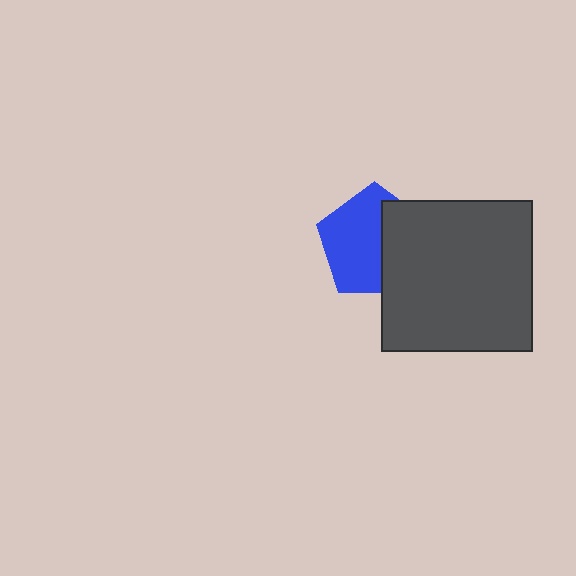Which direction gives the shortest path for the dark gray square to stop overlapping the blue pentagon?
Moving right gives the shortest separation.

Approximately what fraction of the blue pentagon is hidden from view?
Roughly 40% of the blue pentagon is hidden behind the dark gray square.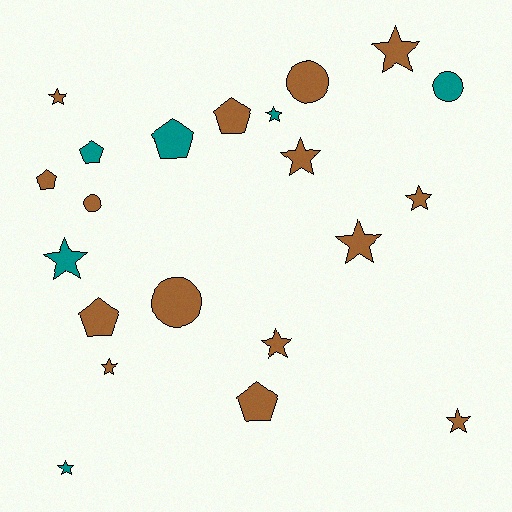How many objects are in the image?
There are 21 objects.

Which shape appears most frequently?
Star, with 11 objects.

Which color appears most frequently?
Brown, with 15 objects.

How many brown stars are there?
There are 8 brown stars.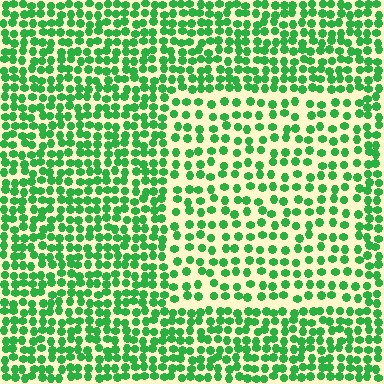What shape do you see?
I see a rectangle.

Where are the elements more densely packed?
The elements are more densely packed outside the rectangle boundary.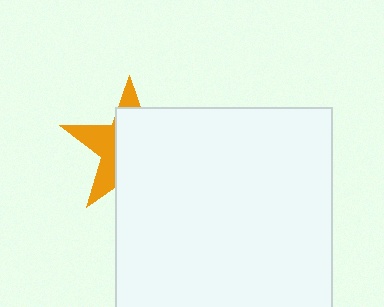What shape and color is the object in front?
The object in front is a white rectangle.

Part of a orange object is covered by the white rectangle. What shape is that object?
It is a star.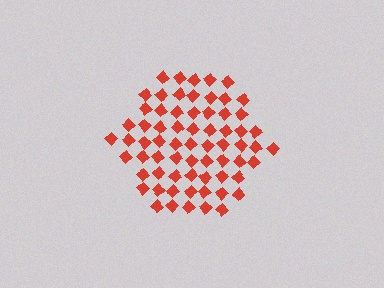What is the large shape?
The large shape is a hexagon.